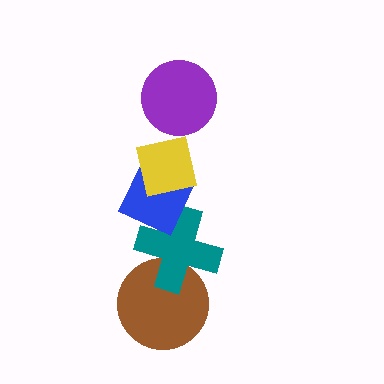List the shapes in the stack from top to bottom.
From top to bottom: the purple circle, the yellow square, the blue diamond, the teal cross, the brown circle.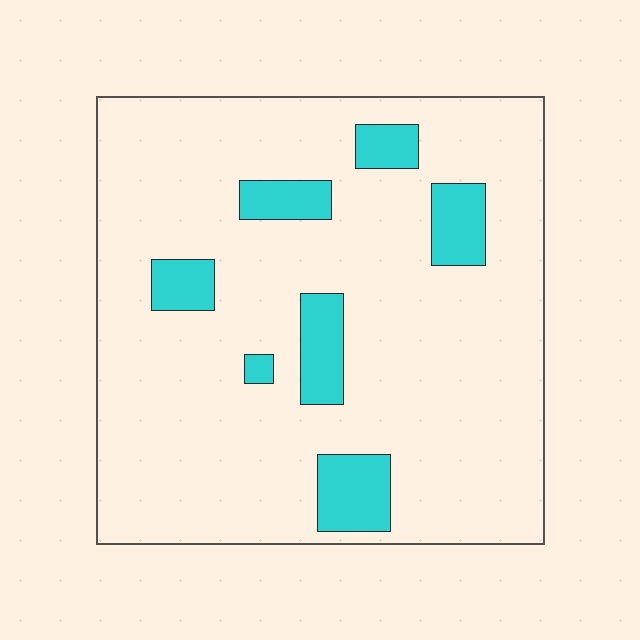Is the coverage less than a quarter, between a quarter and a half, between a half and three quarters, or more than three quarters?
Less than a quarter.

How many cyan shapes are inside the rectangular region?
7.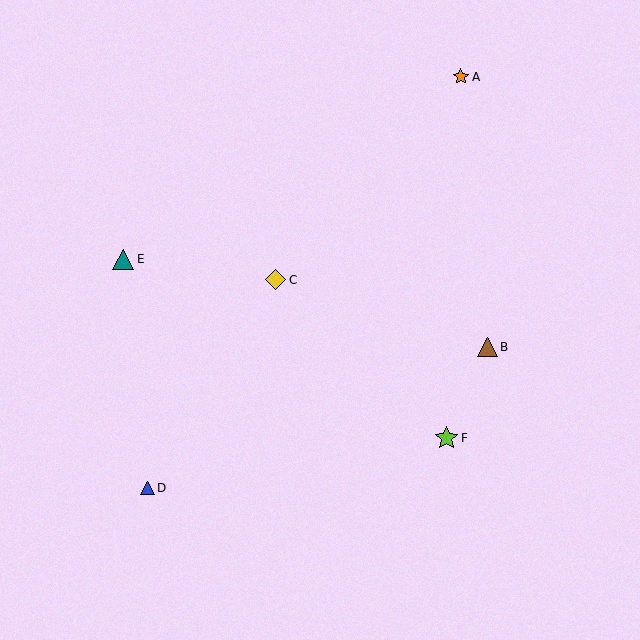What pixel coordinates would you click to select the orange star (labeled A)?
Click at (461, 77) to select the orange star A.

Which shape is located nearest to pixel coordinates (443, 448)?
The lime star (labeled F) at (447, 438) is nearest to that location.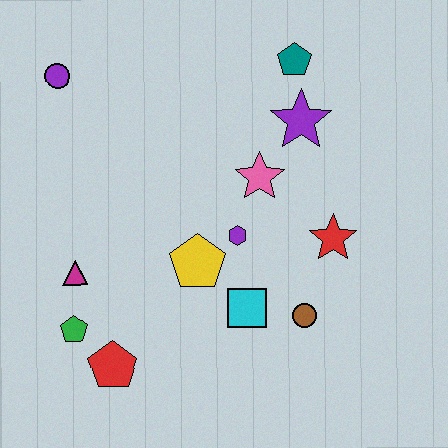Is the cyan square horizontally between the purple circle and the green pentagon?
No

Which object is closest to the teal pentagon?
The purple star is closest to the teal pentagon.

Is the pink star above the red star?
Yes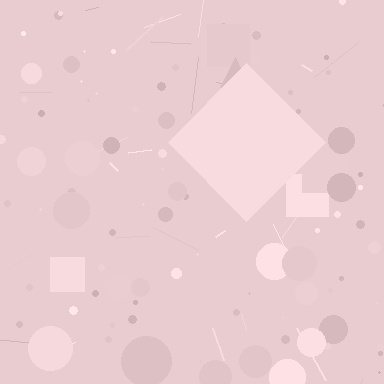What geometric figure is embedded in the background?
A diamond is embedded in the background.